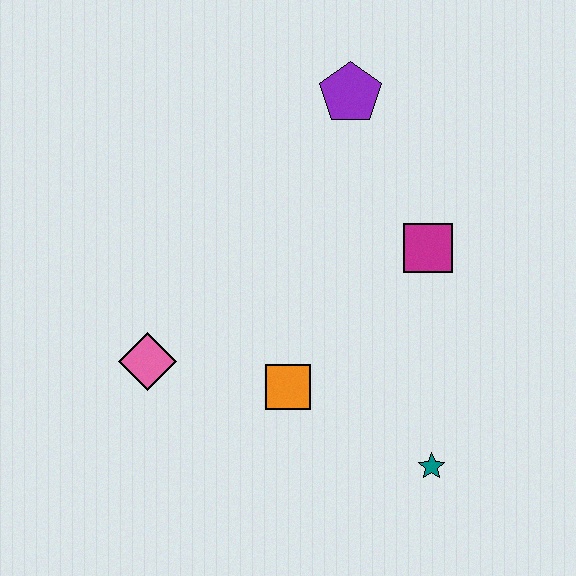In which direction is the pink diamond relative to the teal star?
The pink diamond is to the left of the teal star.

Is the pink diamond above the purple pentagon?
No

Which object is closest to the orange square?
The pink diamond is closest to the orange square.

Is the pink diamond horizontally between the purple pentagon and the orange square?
No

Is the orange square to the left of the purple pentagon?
Yes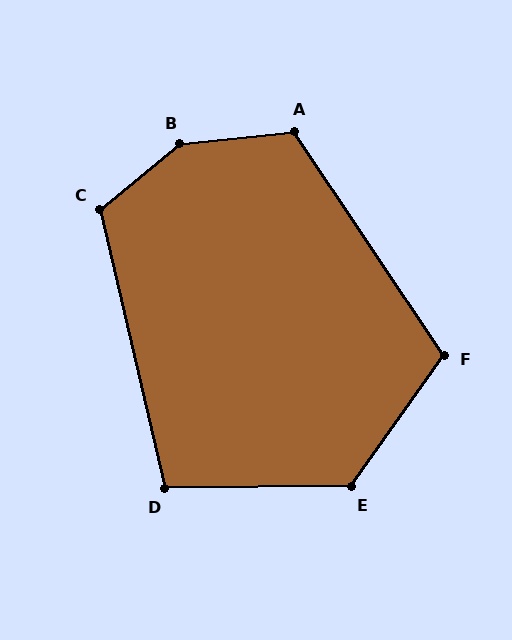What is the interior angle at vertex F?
Approximately 111 degrees (obtuse).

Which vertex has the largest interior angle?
B, at approximately 147 degrees.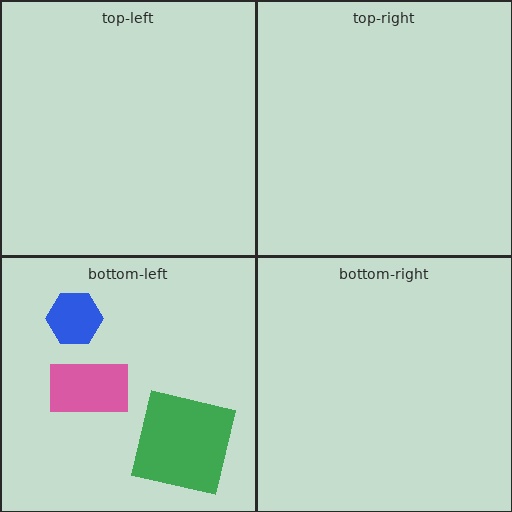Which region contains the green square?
The bottom-left region.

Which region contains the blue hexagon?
The bottom-left region.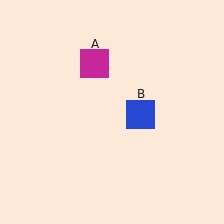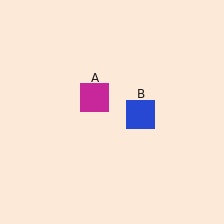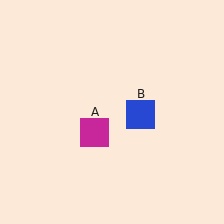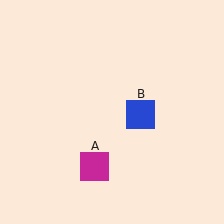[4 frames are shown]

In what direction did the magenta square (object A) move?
The magenta square (object A) moved down.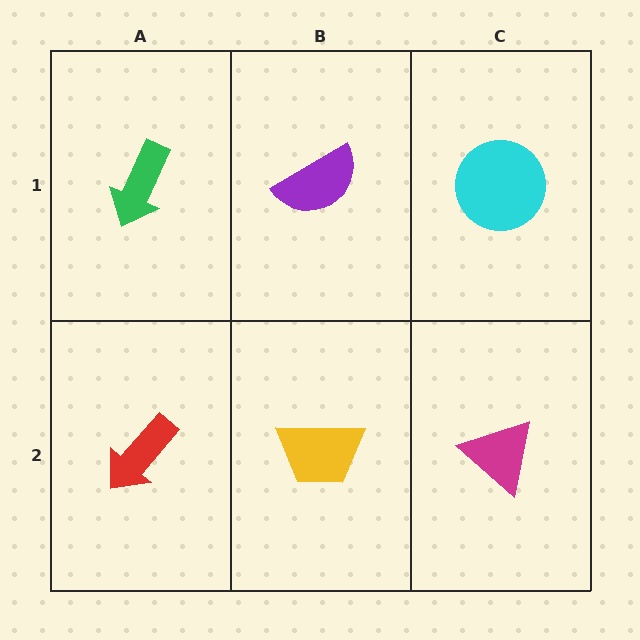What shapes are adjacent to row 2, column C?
A cyan circle (row 1, column C), a yellow trapezoid (row 2, column B).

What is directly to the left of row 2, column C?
A yellow trapezoid.